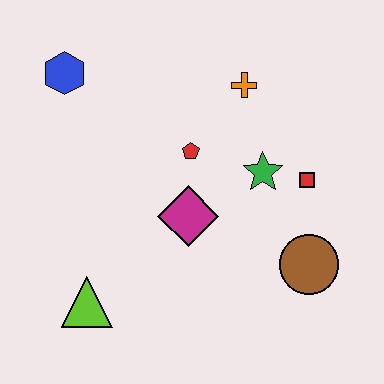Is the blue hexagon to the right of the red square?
No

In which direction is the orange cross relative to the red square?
The orange cross is above the red square.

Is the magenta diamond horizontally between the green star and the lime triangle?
Yes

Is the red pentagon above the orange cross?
No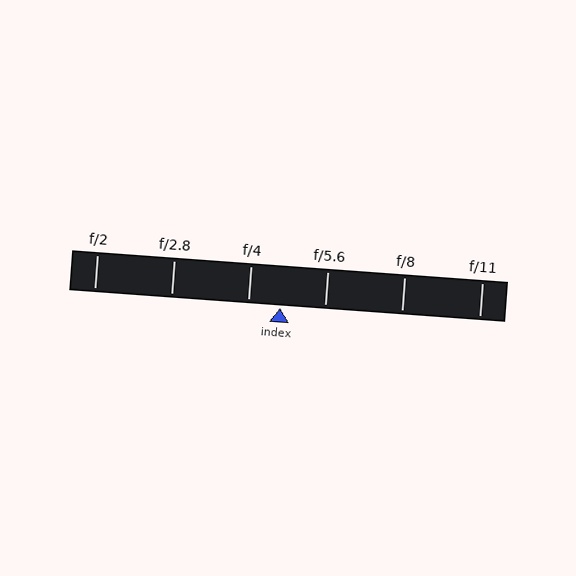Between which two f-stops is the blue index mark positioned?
The index mark is between f/4 and f/5.6.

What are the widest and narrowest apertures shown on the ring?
The widest aperture shown is f/2 and the narrowest is f/11.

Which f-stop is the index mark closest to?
The index mark is closest to f/4.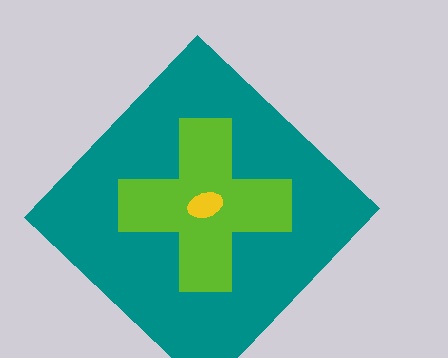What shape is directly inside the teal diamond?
The lime cross.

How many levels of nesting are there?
3.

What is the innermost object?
The yellow ellipse.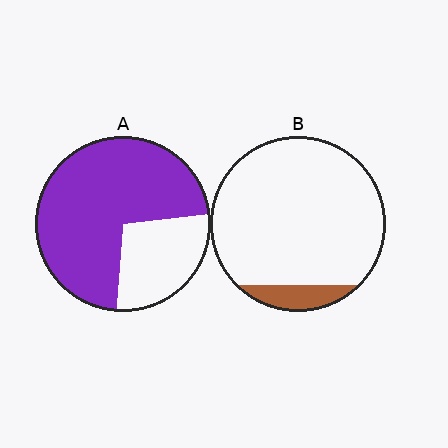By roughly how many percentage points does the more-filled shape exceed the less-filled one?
By roughly 60 percentage points (A over B).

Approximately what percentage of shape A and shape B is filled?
A is approximately 70% and B is approximately 10%.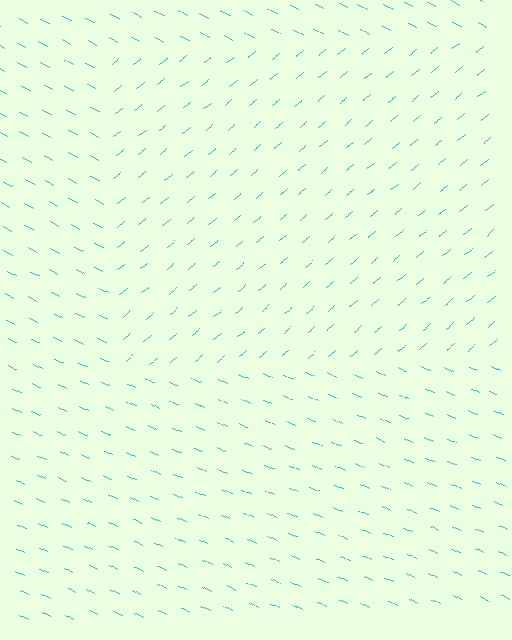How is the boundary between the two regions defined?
The boundary is defined purely by a change in line orientation (approximately 66 degrees difference). All lines are the same color and thickness.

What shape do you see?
I see a rectangle.